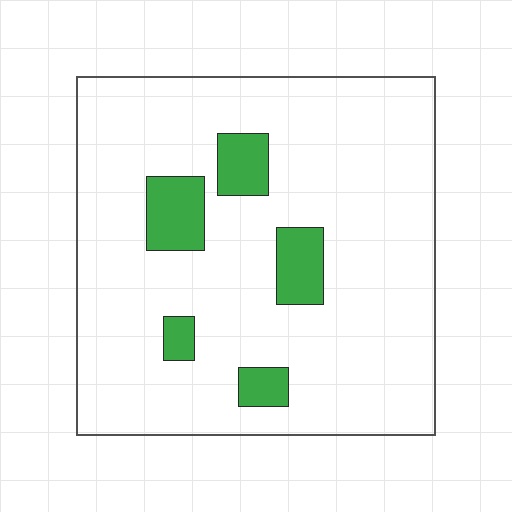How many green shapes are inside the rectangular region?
5.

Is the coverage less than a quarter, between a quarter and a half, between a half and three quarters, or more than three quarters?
Less than a quarter.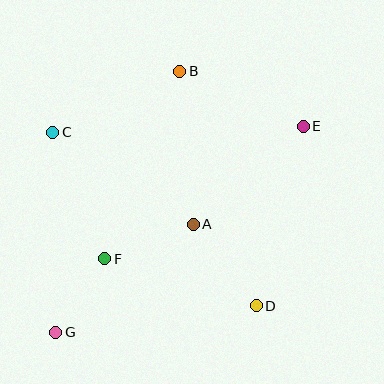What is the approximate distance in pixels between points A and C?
The distance between A and C is approximately 168 pixels.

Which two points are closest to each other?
Points F and G are closest to each other.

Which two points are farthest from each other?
Points E and G are farthest from each other.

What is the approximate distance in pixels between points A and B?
The distance between A and B is approximately 154 pixels.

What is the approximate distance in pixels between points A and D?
The distance between A and D is approximately 103 pixels.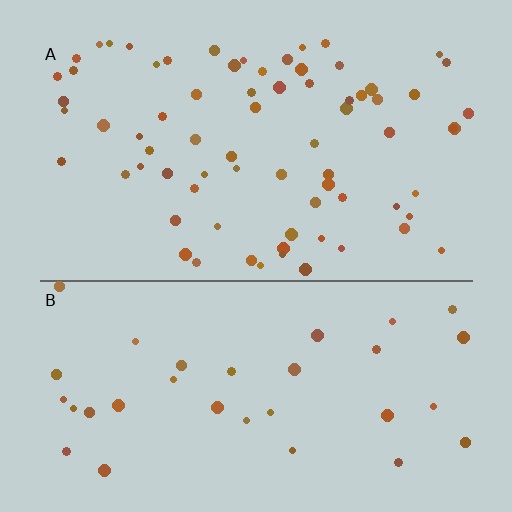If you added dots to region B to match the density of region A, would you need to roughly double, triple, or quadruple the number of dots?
Approximately double.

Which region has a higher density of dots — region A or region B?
A (the top).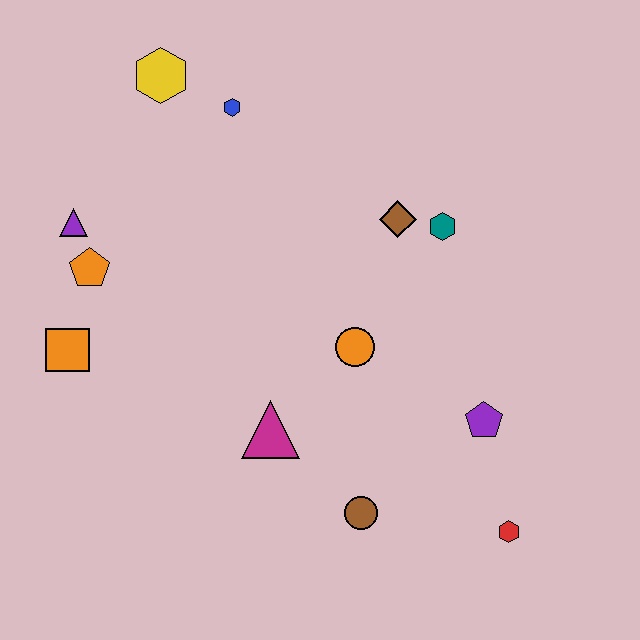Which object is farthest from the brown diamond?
The orange square is farthest from the brown diamond.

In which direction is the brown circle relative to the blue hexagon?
The brown circle is below the blue hexagon.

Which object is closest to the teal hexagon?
The brown diamond is closest to the teal hexagon.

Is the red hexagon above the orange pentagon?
No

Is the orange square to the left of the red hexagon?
Yes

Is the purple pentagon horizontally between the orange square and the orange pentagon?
No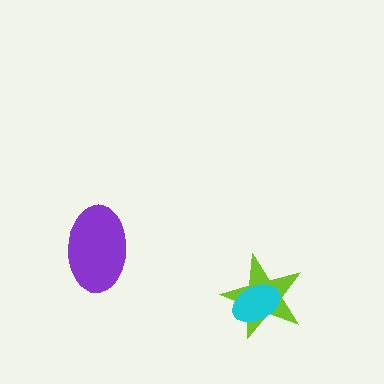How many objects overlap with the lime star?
1 object overlaps with the lime star.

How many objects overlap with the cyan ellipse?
1 object overlaps with the cyan ellipse.